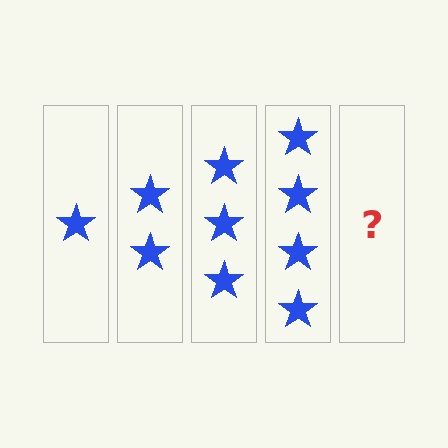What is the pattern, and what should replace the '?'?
The pattern is that each step adds one more star. The '?' should be 5 stars.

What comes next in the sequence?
The next element should be 5 stars.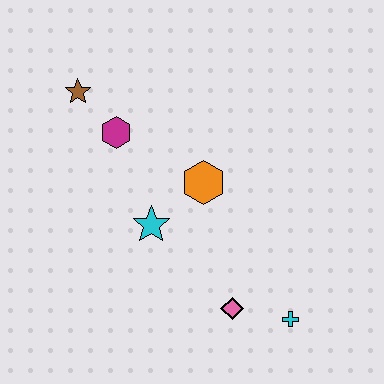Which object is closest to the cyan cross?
The pink diamond is closest to the cyan cross.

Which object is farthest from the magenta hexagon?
The cyan cross is farthest from the magenta hexagon.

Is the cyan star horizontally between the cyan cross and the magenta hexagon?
Yes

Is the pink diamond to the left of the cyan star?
No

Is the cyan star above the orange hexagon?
No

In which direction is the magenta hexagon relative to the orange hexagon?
The magenta hexagon is to the left of the orange hexagon.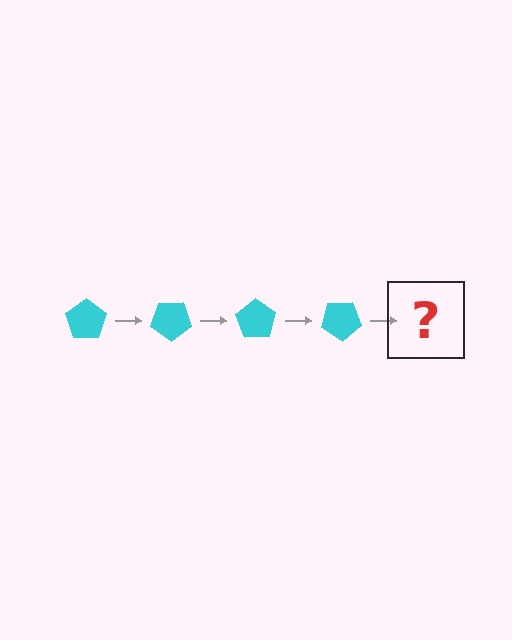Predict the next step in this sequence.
The next step is a cyan pentagon rotated 140 degrees.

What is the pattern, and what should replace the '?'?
The pattern is that the pentagon rotates 35 degrees each step. The '?' should be a cyan pentagon rotated 140 degrees.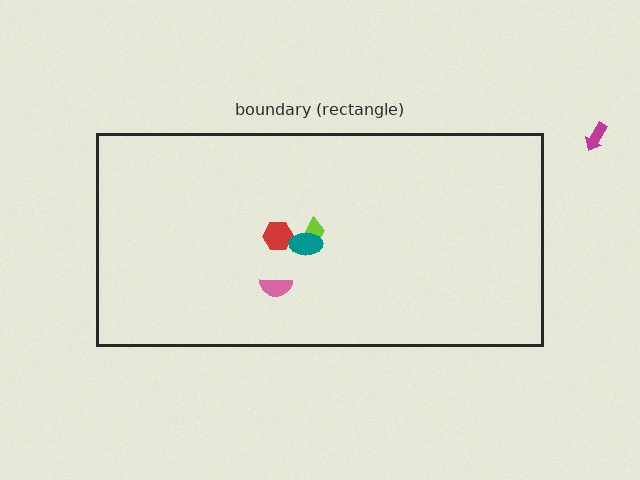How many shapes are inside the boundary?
4 inside, 1 outside.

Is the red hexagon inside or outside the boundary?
Inside.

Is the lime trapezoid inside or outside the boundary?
Inside.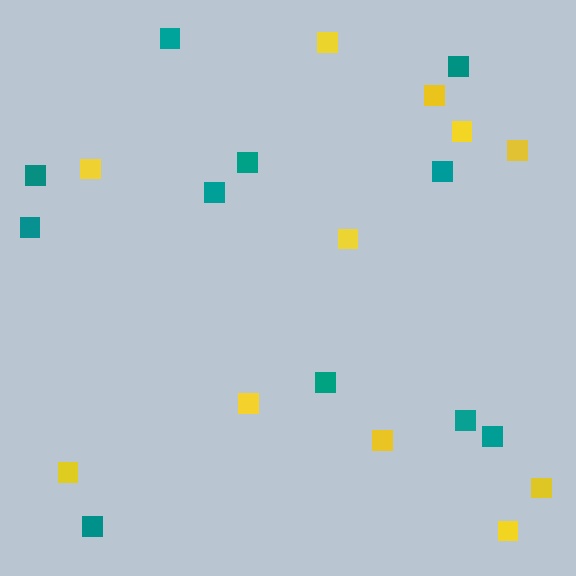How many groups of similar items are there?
There are 2 groups: one group of yellow squares (11) and one group of teal squares (11).